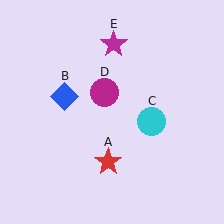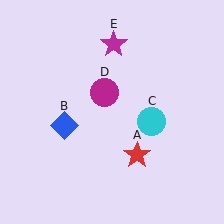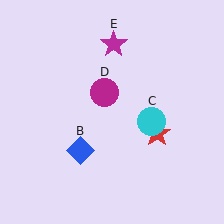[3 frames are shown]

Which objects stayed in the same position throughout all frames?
Cyan circle (object C) and magenta circle (object D) and magenta star (object E) remained stationary.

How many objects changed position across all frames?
2 objects changed position: red star (object A), blue diamond (object B).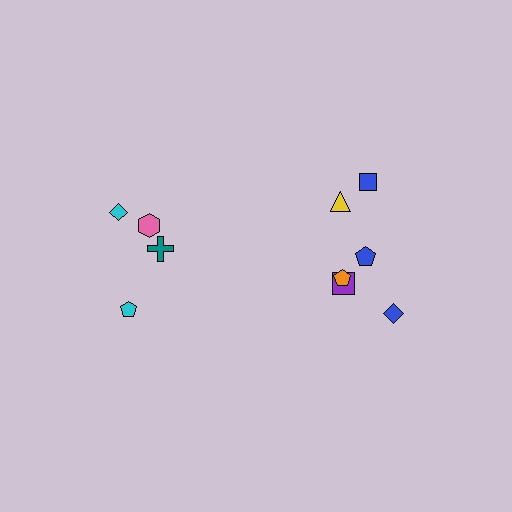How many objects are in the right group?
There are 6 objects.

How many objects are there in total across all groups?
There are 10 objects.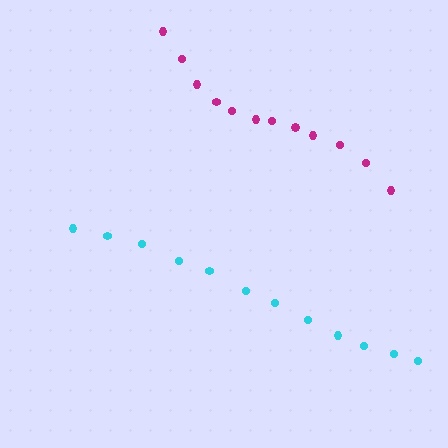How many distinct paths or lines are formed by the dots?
There are 2 distinct paths.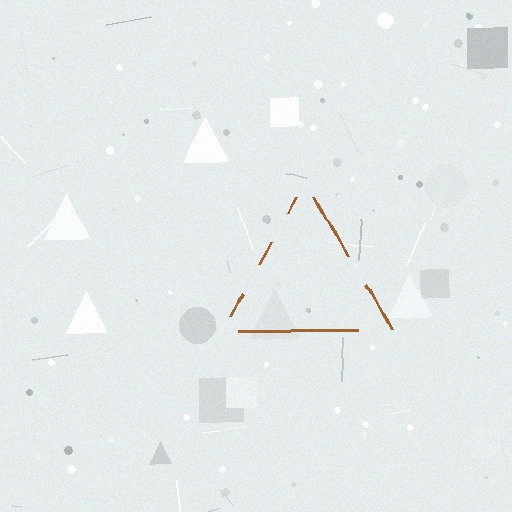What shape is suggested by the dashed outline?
The dashed outline suggests a triangle.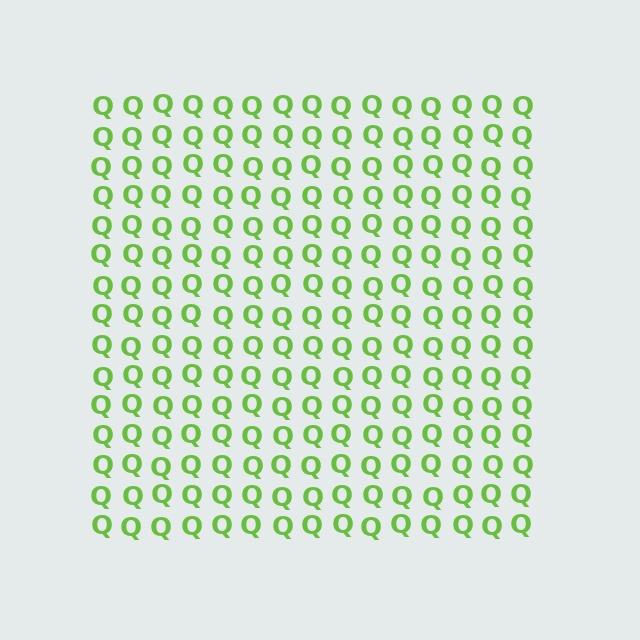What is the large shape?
The large shape is a square.